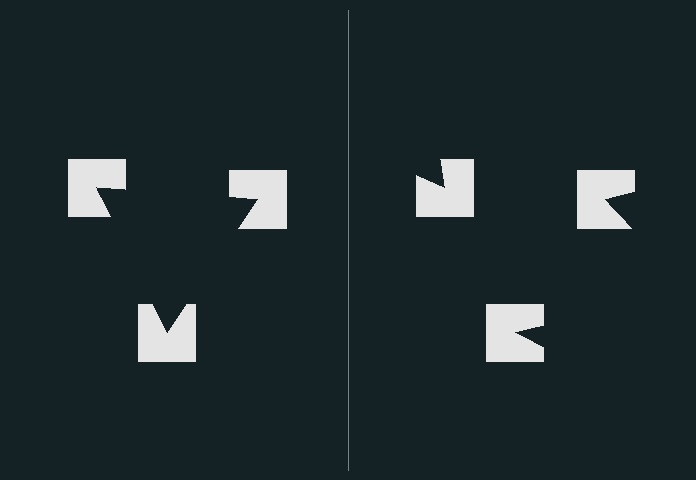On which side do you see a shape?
An illusory triangle appears on the left side. On the right side the wedge cuts are rotated, so no coherent shape forms.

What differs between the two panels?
The notched squares are positioned identically on both sides; only the wedge orientations differ. On the left they align to a triangle; on the right they are misaligned.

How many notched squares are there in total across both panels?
6 — 3 on each side.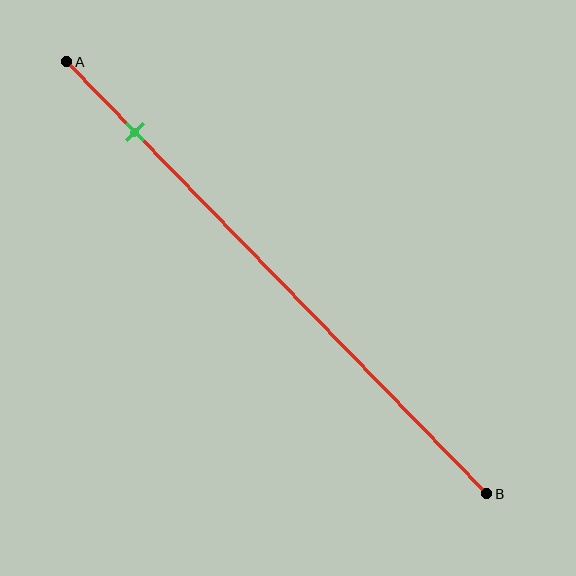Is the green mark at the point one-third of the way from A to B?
No, the mark is at about 15% from A, not at the 33% one-third point.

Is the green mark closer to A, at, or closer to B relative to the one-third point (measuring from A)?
The green mark is closer to point A than the one-third point of segment AB.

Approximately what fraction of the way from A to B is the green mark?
The green mark is approximately 15% of the way from A to B.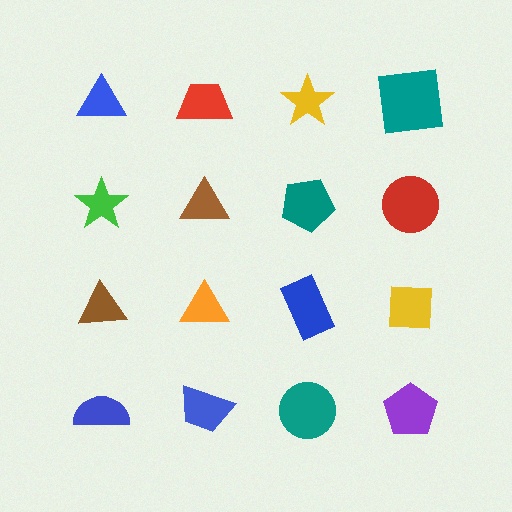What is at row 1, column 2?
A red trapezoid.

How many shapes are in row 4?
4 shapes.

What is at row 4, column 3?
A teal circle.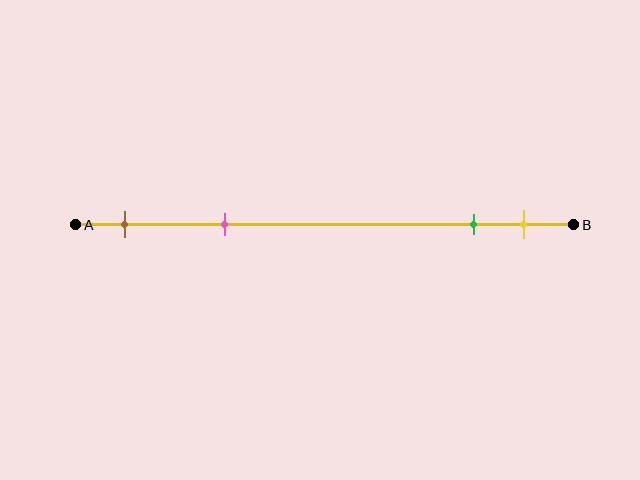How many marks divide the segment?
There are 4 marks dividing the segment.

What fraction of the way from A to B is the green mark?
The green mark is approximately 80% (0.8) of the way from A to B.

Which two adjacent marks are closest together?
The green and yellow marks are the closest adjacent pair.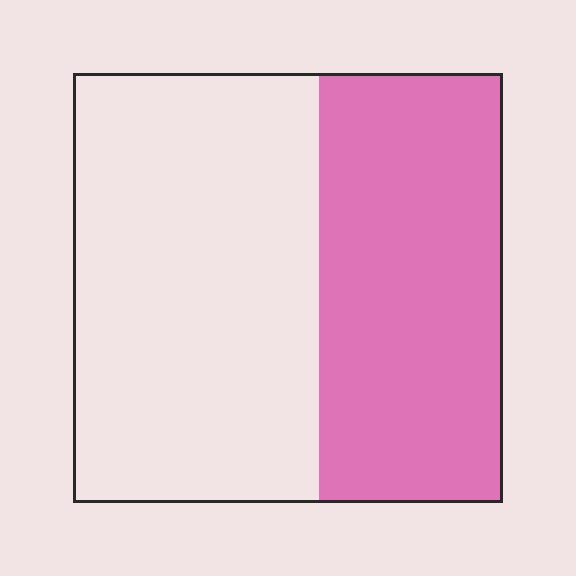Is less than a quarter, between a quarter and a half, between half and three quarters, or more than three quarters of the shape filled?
Between a quarter and a half.